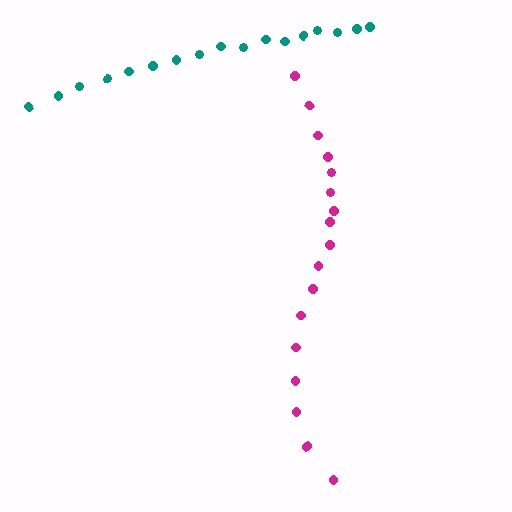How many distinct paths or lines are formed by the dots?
There are 2 distinct paths.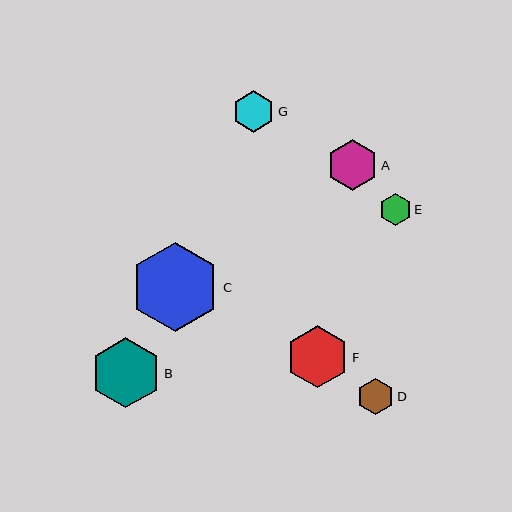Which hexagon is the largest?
Hexagon C is the largest with a size of approximately 89 pixels.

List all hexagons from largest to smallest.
From largest to smallest: C, B, F, A, G, D, E.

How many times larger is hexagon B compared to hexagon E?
Hexagon B is approximately 2.2 times the size of hexagon E.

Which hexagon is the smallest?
Hexagon E is the smallest with a size of approximately 32 pixels.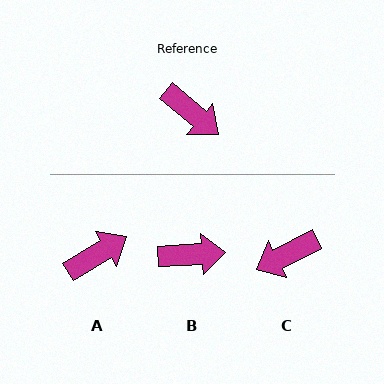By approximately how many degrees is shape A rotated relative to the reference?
Approximately 71 degrees counter-clockwise.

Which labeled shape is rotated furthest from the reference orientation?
C, about 113 degrees away.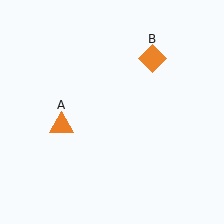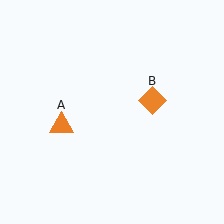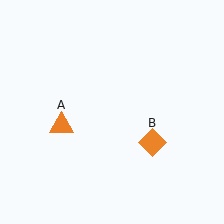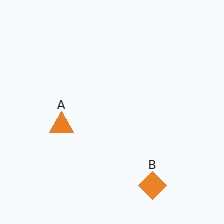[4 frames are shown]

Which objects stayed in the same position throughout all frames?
Orange triangle (object A) remained stationary.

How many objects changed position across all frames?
1 object changed position: orange diamond (object B).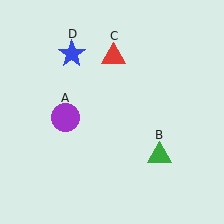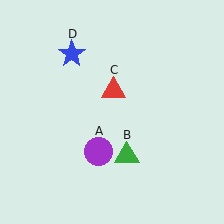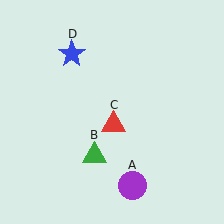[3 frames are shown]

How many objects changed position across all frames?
3 objects changed position: purple circle (object A), green triangle (object B), red triangle (object C).